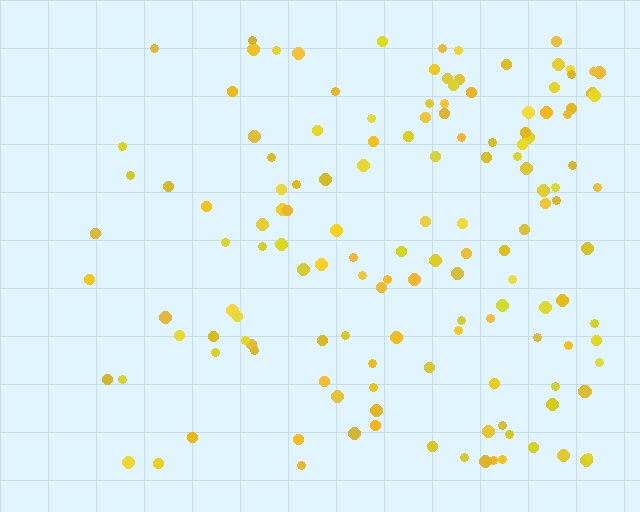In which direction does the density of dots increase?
From left to right, with the right side densest.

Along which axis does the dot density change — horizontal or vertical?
Horizontal.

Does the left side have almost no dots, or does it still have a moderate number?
Still a moderate number, just noticeably fewer than the right.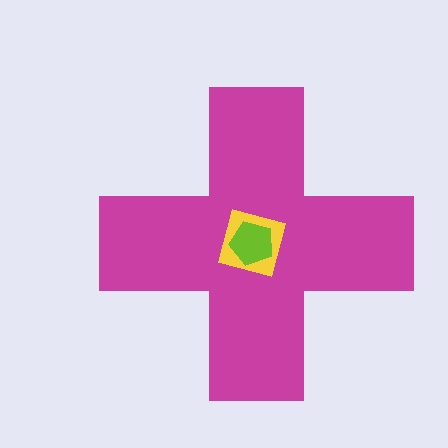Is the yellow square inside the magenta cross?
Yes.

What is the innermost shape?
The lime pentagon.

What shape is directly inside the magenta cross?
The yellow square.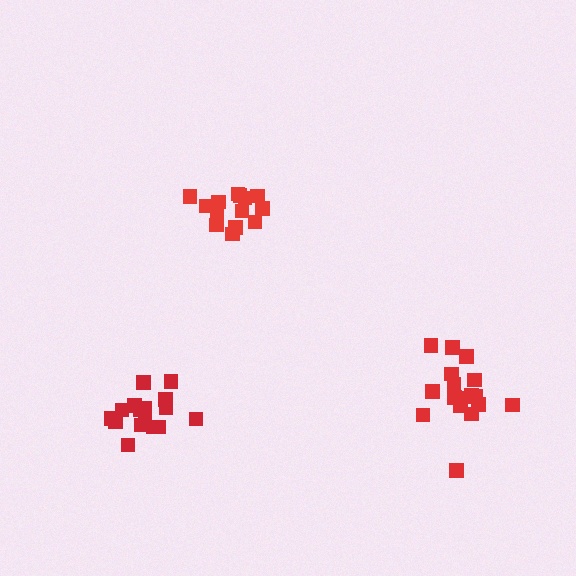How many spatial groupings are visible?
There are 3 spatial groupings.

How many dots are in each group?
Group 1: 17 dots, Group 2: 14 dots, Group 3: 16 dots (47 total).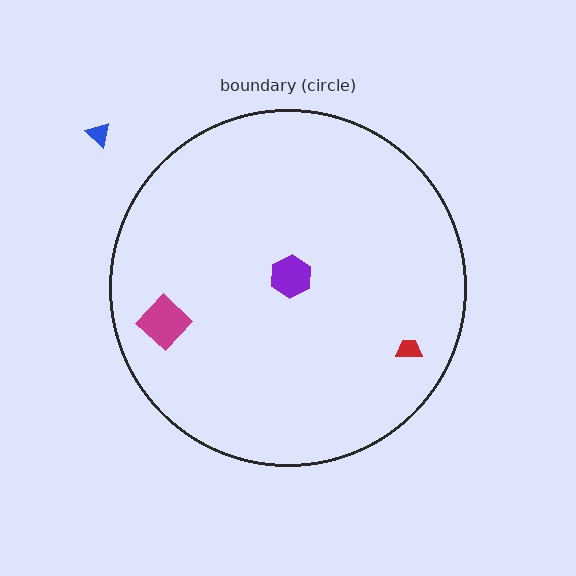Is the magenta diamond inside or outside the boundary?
Inside.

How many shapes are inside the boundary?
3 inside, 1 outside.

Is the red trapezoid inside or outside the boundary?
Inside.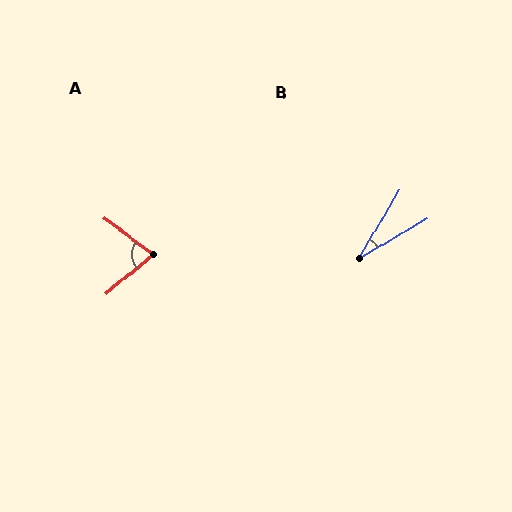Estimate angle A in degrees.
Approximately 76 degrees.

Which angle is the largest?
A, at approximately 76 degrees.